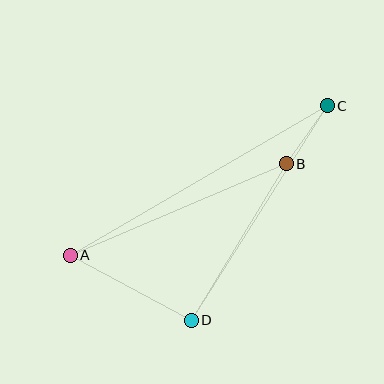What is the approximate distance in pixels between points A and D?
The distance between A and D is approximately 137 pixels.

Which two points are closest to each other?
Points B and C are closest to each other.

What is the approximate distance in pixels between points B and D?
The distance between B and D is approximately 183 pixels.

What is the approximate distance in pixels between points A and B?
The distance between A and B is approximately 234 pixels.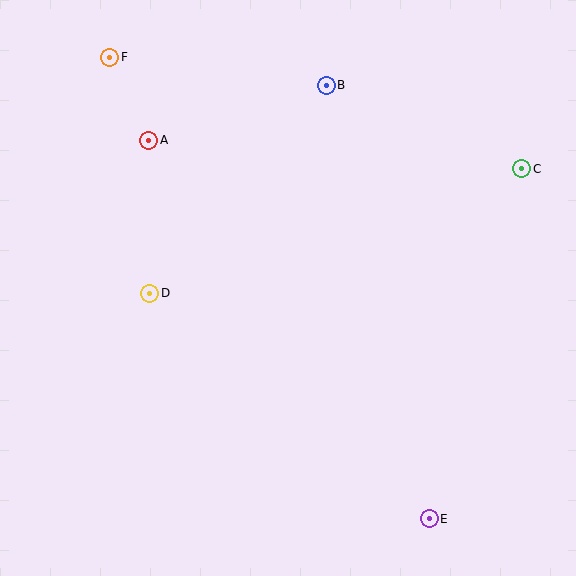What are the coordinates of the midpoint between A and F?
The midpoint between A and F is at (129, 99).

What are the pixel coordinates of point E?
Point E is at (429, 519).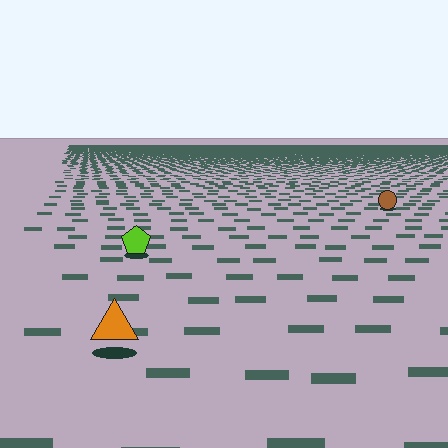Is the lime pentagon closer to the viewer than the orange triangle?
No. The orange triangle is closer — you can tell from the texture gradient: the ground texture is coarser near it.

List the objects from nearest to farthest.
From nearest to farthest: the orange triangle, the lime pentagon, the brown circle.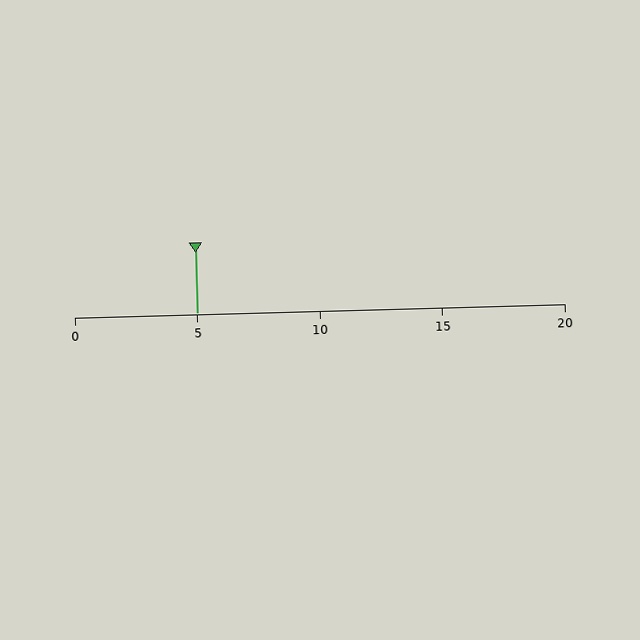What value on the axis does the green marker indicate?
The marker indicates approximately 5.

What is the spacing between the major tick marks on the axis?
The major ticks are spaced 5 apart.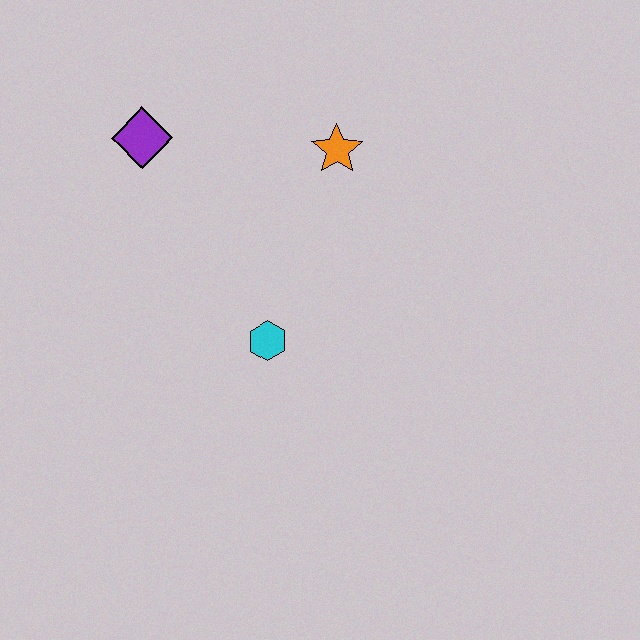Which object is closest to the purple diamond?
The orange star is closest to the purple diamond.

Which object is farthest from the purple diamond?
The cyan hexagon is farthest from the purple diamond.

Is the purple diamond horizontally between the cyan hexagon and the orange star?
No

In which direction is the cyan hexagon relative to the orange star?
The cyan hexagon is below the orange star.